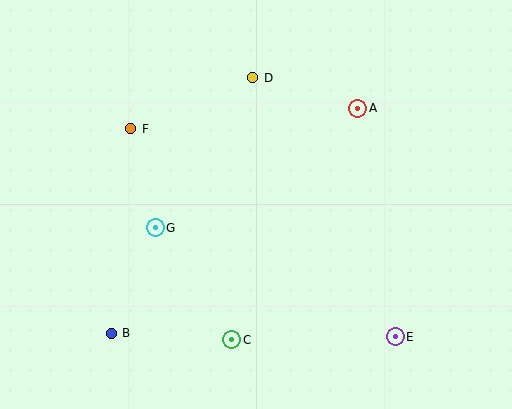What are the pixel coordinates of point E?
Point E is at (395, 337).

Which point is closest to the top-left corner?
Point F is closest to the top-left corner.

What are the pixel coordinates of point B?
Point B is at (111, 333).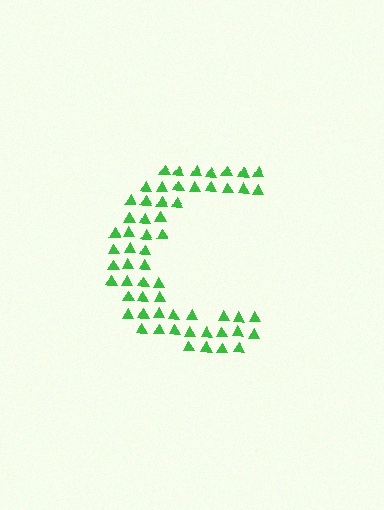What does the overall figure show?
The overall figure shows the letter C.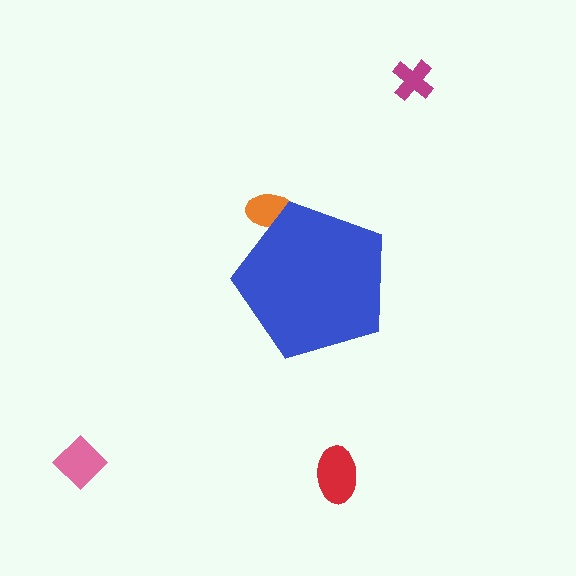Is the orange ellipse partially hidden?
Yes, the orange ellipse is partially hidden behind the blue pentagon.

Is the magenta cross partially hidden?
No, the magenta cross is fully visible.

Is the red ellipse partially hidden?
No, the red ellipse is fully visible.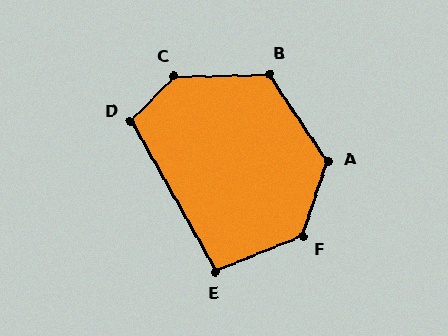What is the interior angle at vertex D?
Approximately 107 degrees (obtuse).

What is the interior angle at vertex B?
Approximately 122 degrees (obtuse).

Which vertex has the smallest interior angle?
E, at approximately 97 degrees.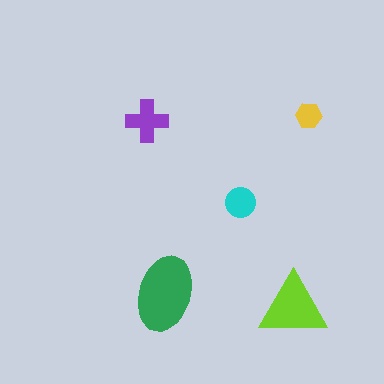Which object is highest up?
The yellow hexagon is topmost.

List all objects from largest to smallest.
The green ellipse, the lime triangle, the purple cross, the cyan circle, the yellow hexagon.